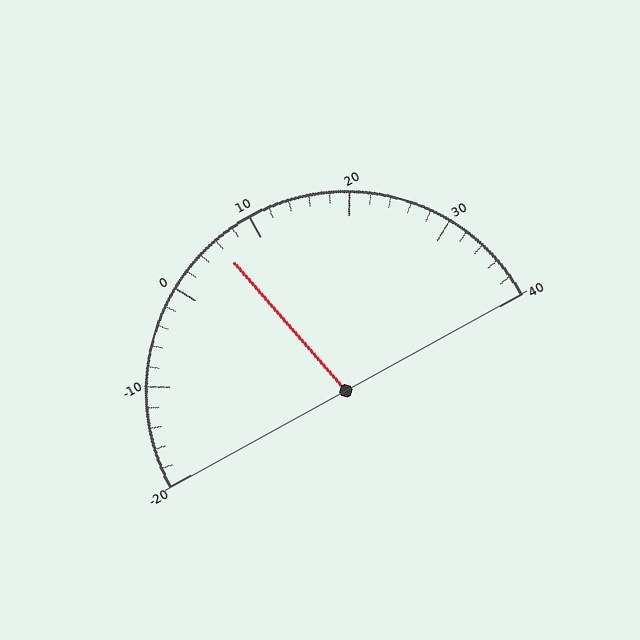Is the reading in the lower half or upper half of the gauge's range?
The reading is in the lower half of the range (-20 to 40).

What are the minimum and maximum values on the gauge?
The gauge ranges from -20 to 40.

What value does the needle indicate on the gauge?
The needle indicates approximately 6.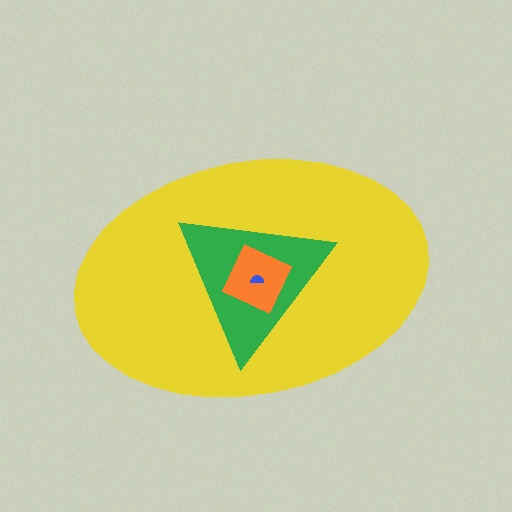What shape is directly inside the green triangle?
The orange square.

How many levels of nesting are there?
4.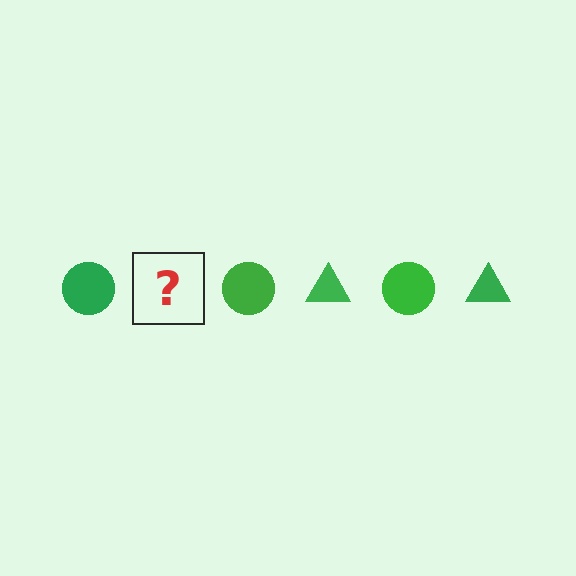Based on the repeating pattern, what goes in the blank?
The blank should be a green triangle.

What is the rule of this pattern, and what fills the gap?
The rule is that the pattern cycles through circle, triangle shapes in green. The gap should be filled with a green triangle.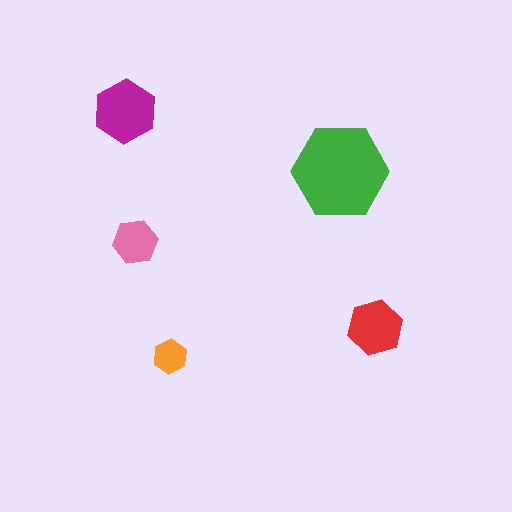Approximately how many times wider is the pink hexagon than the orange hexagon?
About 1.5 times wider.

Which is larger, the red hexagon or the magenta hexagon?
The magenta one.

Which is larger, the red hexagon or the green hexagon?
The green one.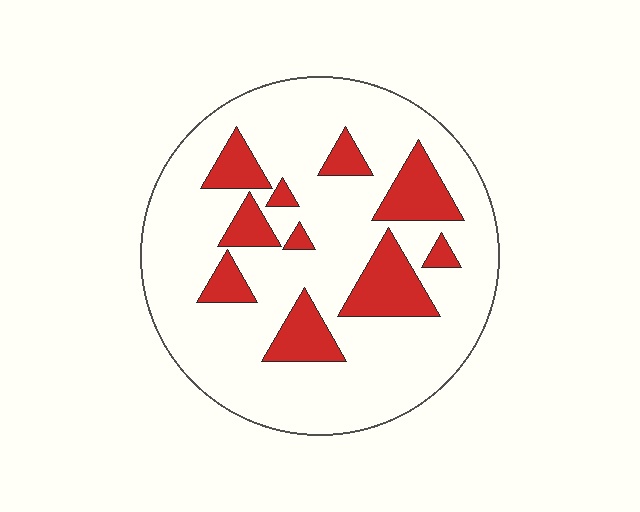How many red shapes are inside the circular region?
10.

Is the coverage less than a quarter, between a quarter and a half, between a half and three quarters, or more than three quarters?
Less than a quarter.